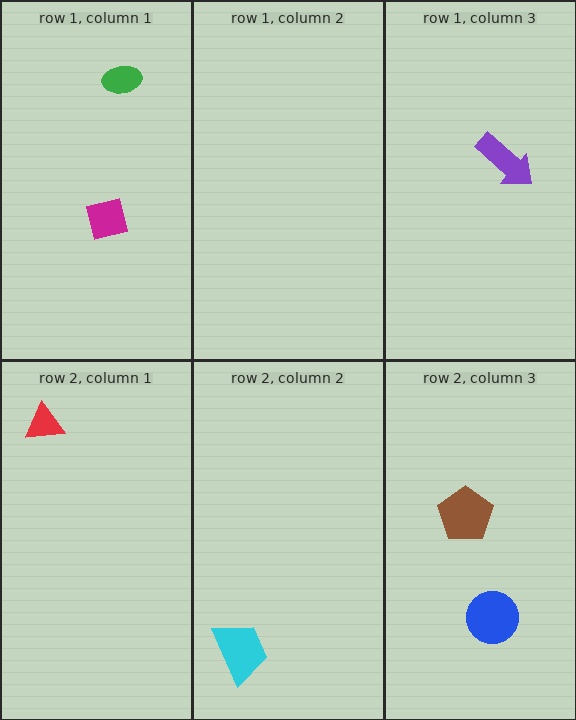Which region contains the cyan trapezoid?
The row 2, column 2 region.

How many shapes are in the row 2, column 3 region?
2.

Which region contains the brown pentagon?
The row 2, column 3 region.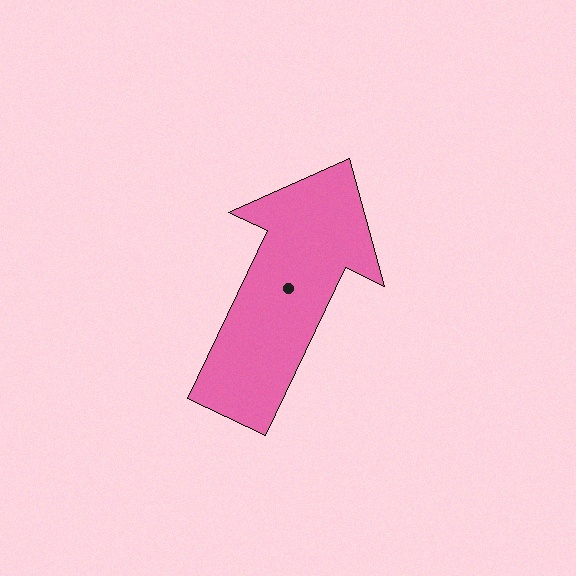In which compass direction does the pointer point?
Northeast.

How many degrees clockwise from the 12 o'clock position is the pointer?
Approximately 25 degrees.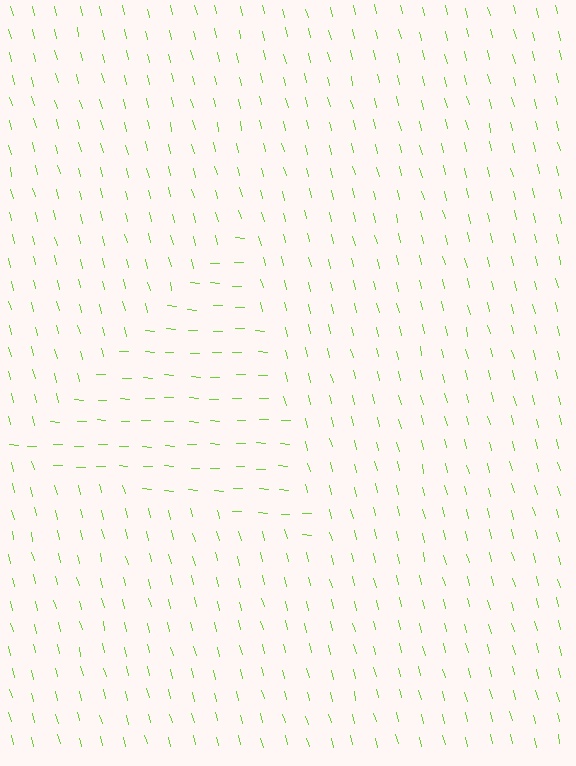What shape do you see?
I see a triangle.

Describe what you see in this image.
The image is filled with small lime line segments. A triangle region in the image has lines oriented differently from the surrounding lines, creating a visible texture boundary.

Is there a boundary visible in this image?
Yes, there is a texture boundary formed by a change in line orientation.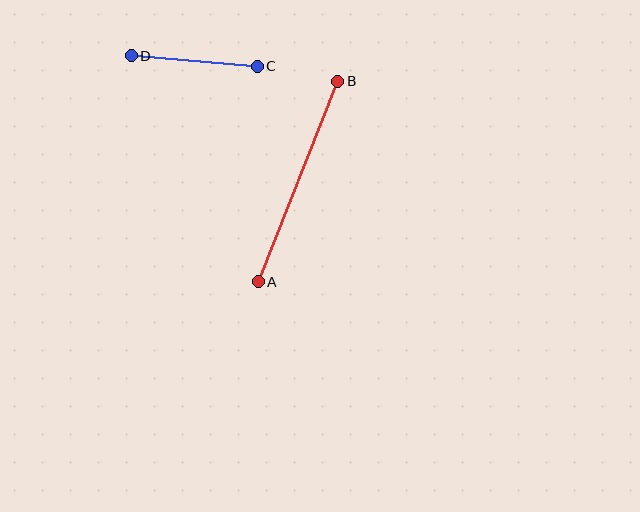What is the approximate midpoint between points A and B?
The midpoint is at approximately (298, 181) pixels.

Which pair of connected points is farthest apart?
Points A and B are farthest apart.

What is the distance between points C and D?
The distance is approximately 126 pixels.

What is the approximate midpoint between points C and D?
The midpoint is at approximately (194, 61) pixels.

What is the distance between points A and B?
The distance is approximately 216 pixels.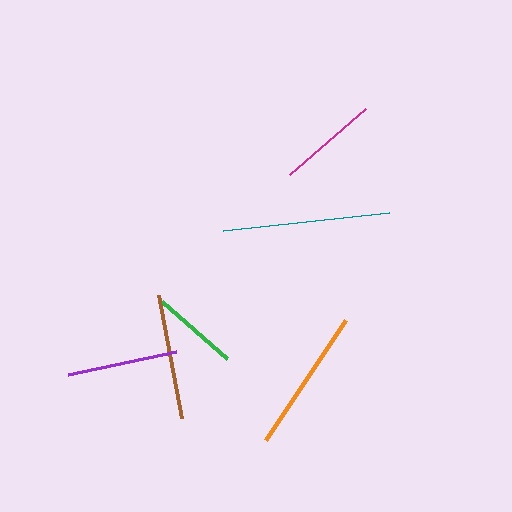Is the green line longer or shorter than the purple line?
The purple line is longer than the green line.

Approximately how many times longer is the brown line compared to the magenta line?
The brown line is approximately 1.2 times the length of the magenta line.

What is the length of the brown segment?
The brown segment is approximately 125 pixels long.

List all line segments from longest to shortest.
From longest to shortest: teal, orange, brown, purple, magenta, green.